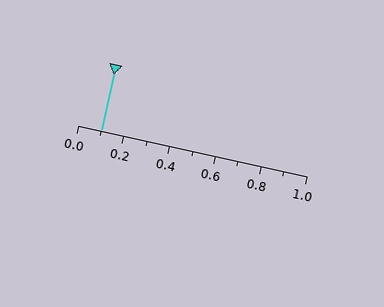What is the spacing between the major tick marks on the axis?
The major ticks are spaced 0.2 apart.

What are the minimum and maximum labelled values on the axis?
The axis runs from 0.0 to 1.0.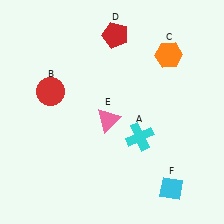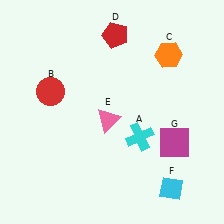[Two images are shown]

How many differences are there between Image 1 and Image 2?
There is 1 difference between the two images.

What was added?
A magenta square (G) was added in Image 2.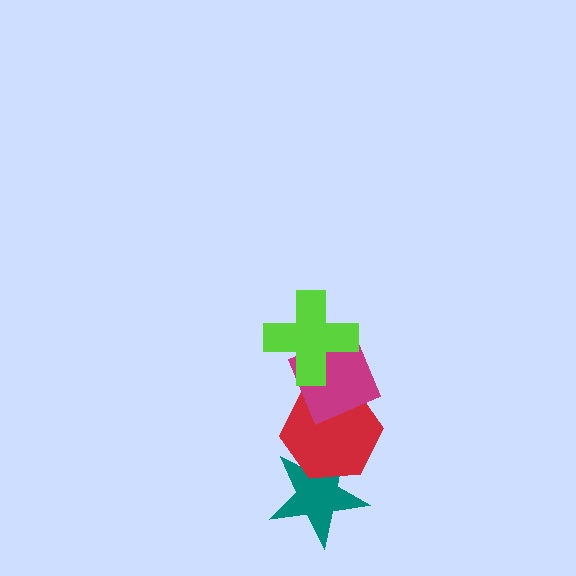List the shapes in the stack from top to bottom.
From top to bottom: the lime cross, the magenta diamond, the red hexagon, the teal star.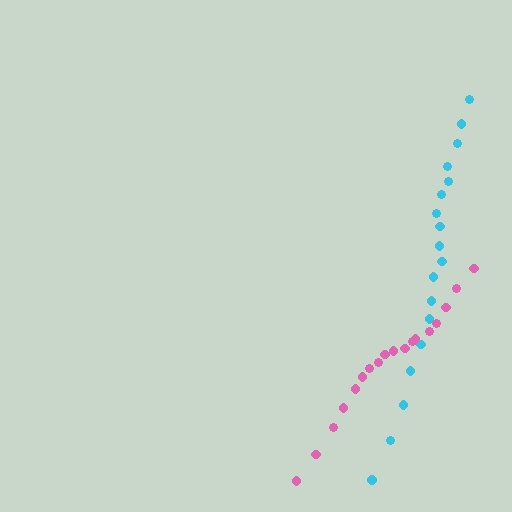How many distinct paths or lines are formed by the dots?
There are 2 distinct paths.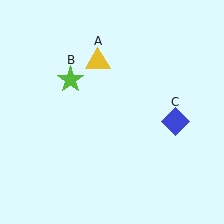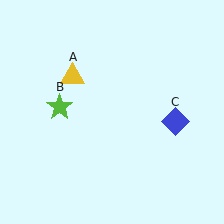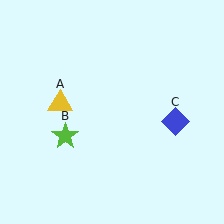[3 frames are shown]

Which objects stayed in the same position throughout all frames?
Blue diamond (object C) remained stationary.